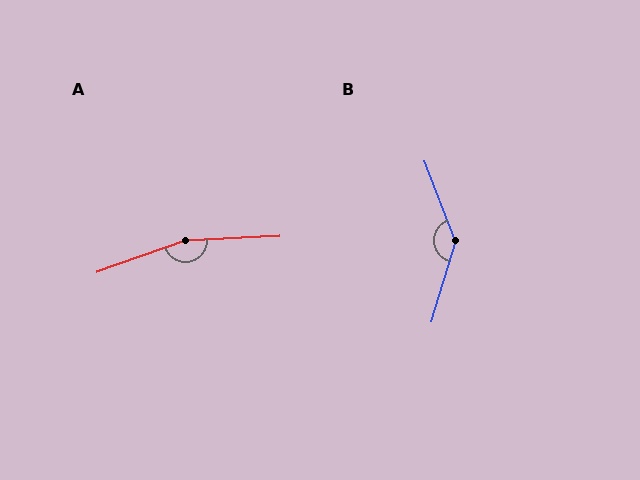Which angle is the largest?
A, at approximately 163 degrees.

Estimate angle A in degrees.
Approximately 163 degrees.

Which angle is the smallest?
B, at approximately 142 degrees.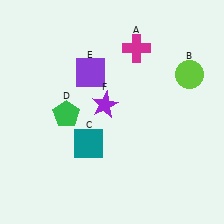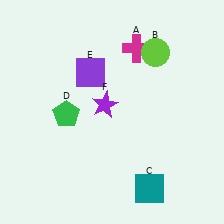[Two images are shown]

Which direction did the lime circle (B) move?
The lime circle (B) moved left.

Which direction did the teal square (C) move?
The teal square (C) moved right.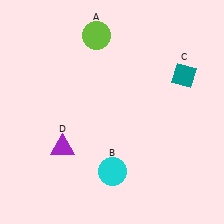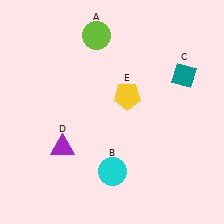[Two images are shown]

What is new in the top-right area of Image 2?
A yellow pentagon (E) was added in the top-right area of Image 2.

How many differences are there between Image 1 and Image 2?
There is 1 difference between the two images.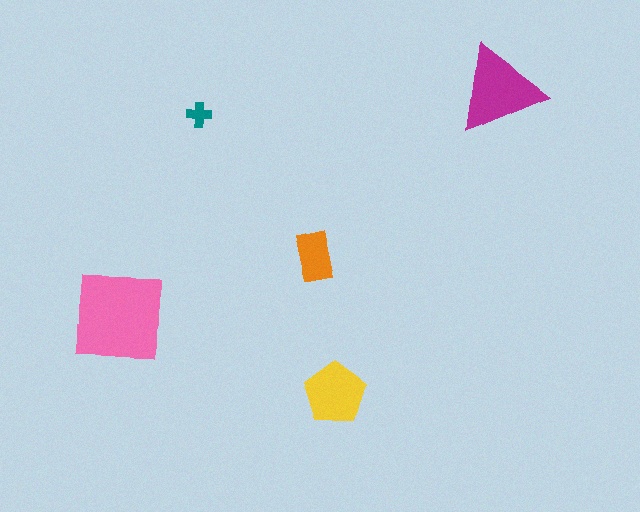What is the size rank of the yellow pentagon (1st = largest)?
3rd.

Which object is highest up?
The magenta triangle is topmost.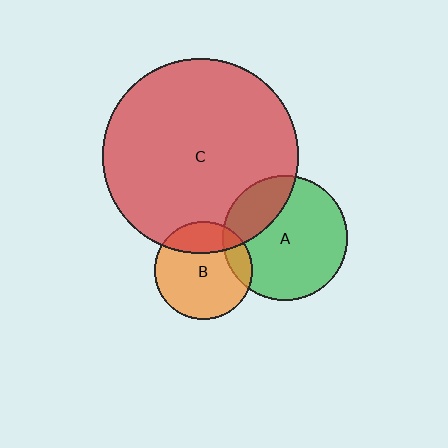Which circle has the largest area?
Circle C (red).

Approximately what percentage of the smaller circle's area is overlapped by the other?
Approximately 25%.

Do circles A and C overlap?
Yes.